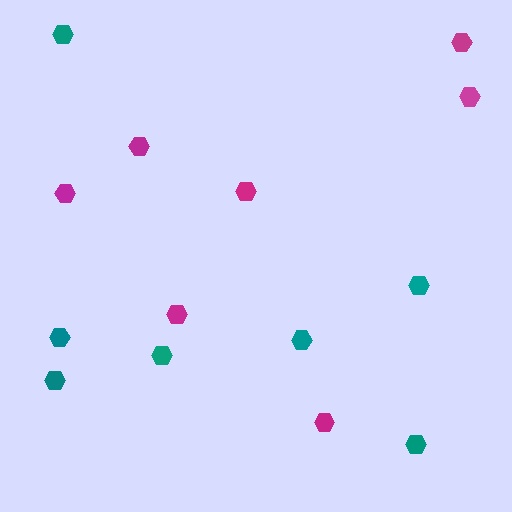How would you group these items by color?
There are 2 groups: one group of teal hexagons (7) and one group of magenta hexagons (7).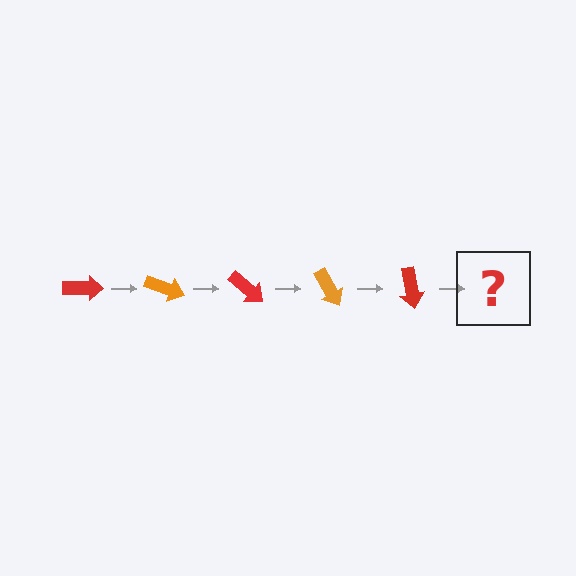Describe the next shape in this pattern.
It should be an orange arrow, rotated 100 degrees from the start.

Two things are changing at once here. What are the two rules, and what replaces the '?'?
The two rules are that it rotates 20 degrees each step and the color cycles through red and orange. The '?' should be an orange arrow, rotated 100 degrees from the start.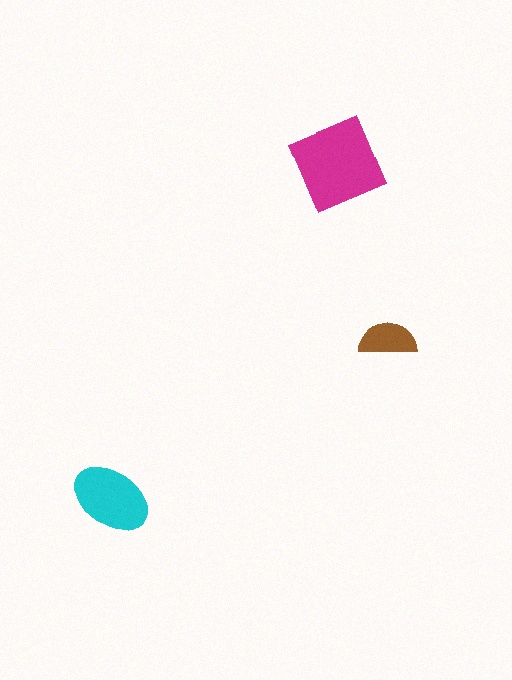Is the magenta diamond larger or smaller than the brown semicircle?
Larger.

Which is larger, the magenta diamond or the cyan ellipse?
The magenta diamond.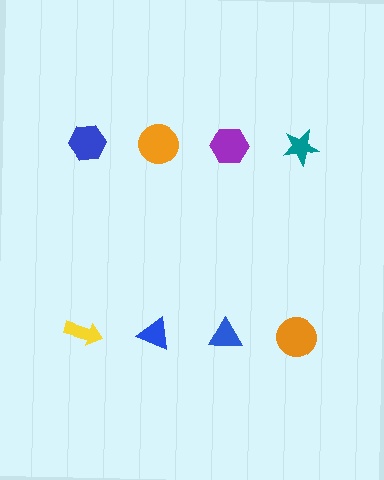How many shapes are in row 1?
4 shapes.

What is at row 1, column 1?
A blue hexagon.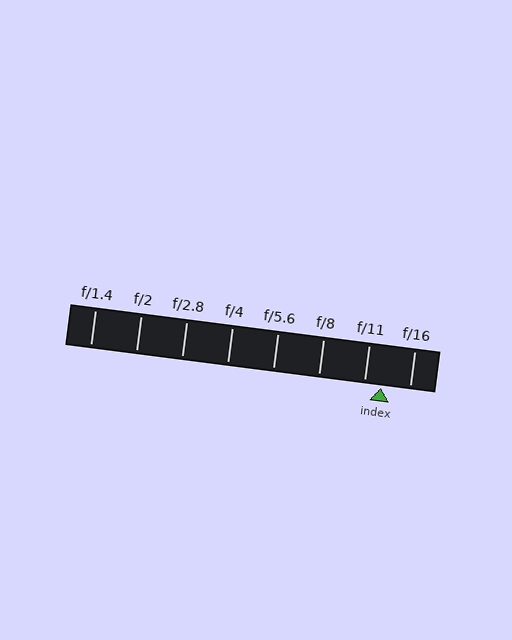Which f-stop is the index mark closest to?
The index mark is closest to f/11.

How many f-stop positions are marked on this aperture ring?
There are 8 f-stop positions marked.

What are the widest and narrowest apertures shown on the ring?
The widest aperture shown is f/1.4 and the narrowest is f/16.